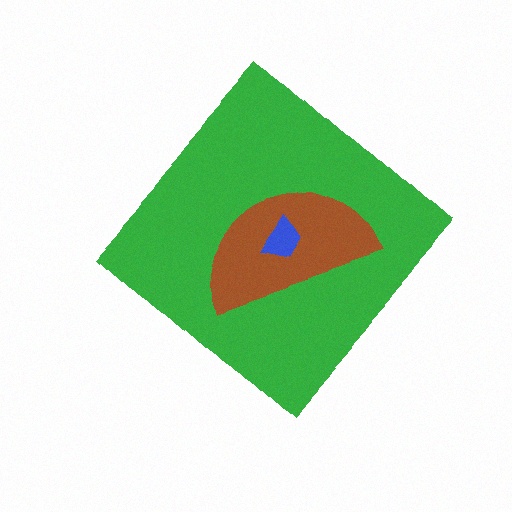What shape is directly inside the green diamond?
The brown semicircle.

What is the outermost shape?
The green diamond.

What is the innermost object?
The blue trapezoid.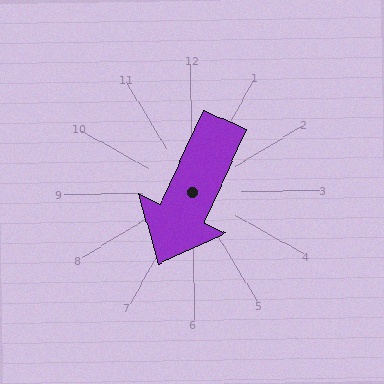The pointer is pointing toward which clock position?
Roughly 7 o'clock.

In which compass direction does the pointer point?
Southwest.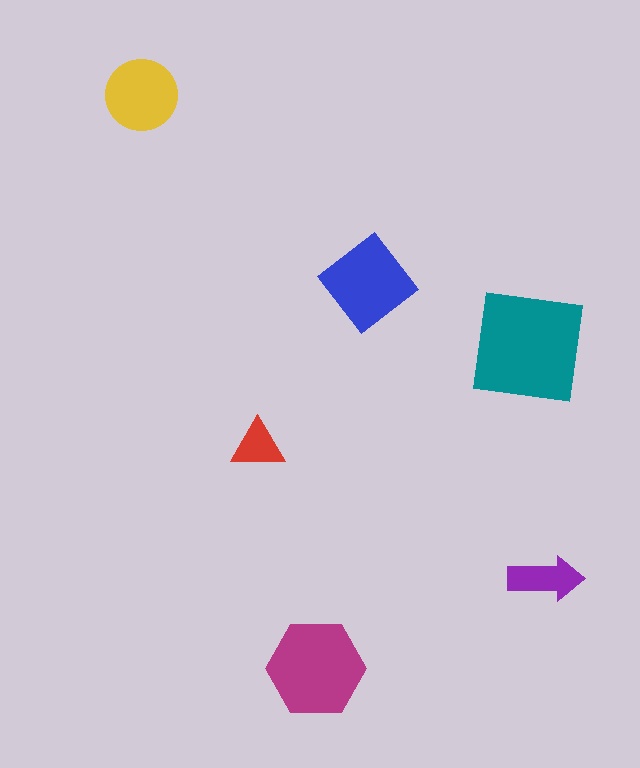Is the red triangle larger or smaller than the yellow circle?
Smaller.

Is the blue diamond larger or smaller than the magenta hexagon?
Smaller.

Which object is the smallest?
The red triangle.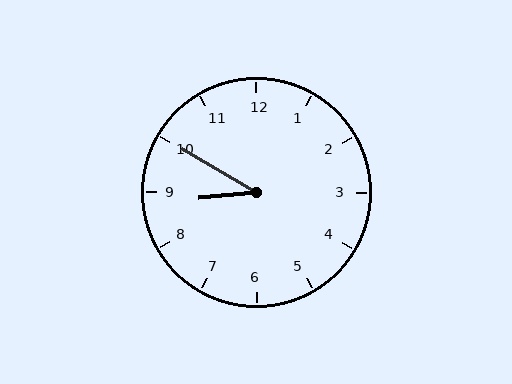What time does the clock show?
8:50.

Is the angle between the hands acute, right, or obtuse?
It is acute.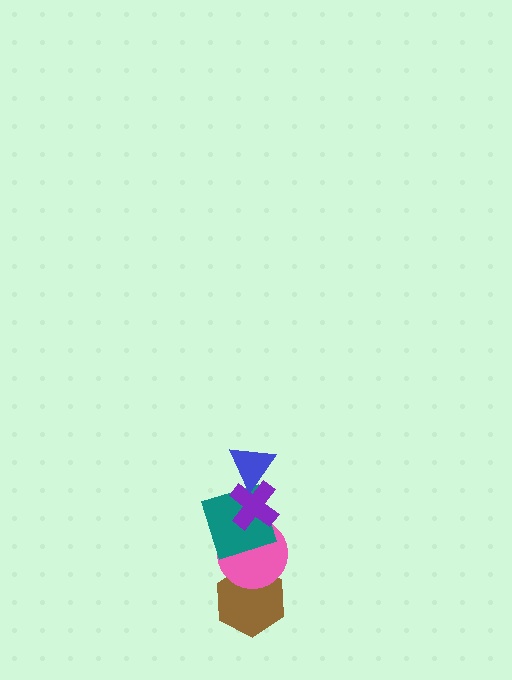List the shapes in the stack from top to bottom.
From top to bottom: the blue triangle, the purple cross, the teal square, the pink circle, the brown hexagon.